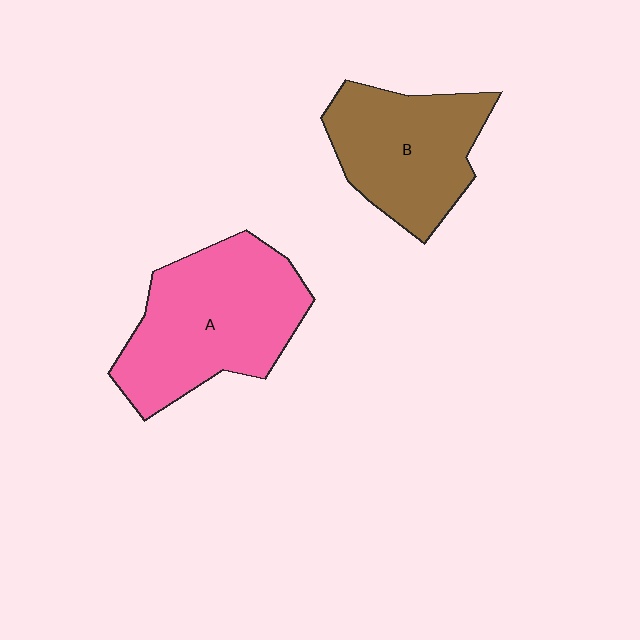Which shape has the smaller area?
Shape B (brown).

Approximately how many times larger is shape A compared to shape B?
Approximately 1.3 times.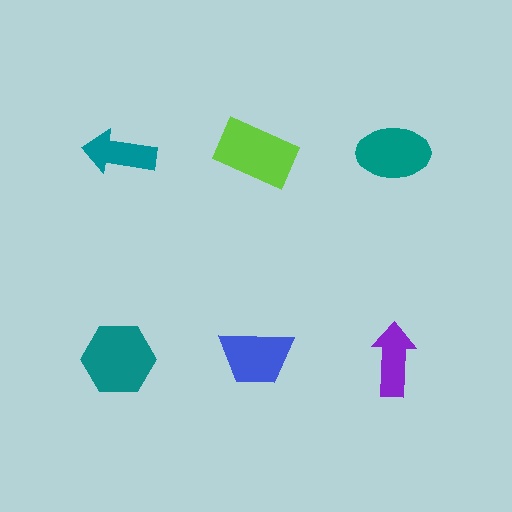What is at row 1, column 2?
A lime rectangle.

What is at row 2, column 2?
A blue trapezoid.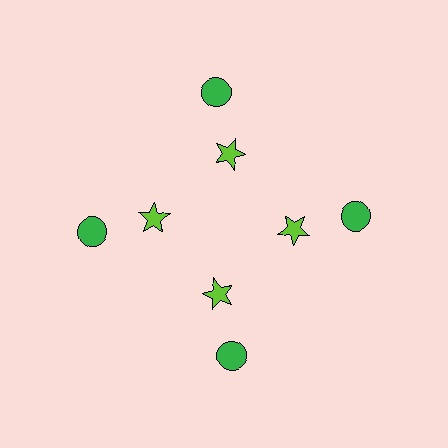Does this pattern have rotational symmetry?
Yes, this pattern has 4-fold rotational symmetry. It looks the same after rotating 90 degrees around the center.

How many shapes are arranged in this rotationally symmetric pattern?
There are 8 shapes, arranged in 4 groups of 2.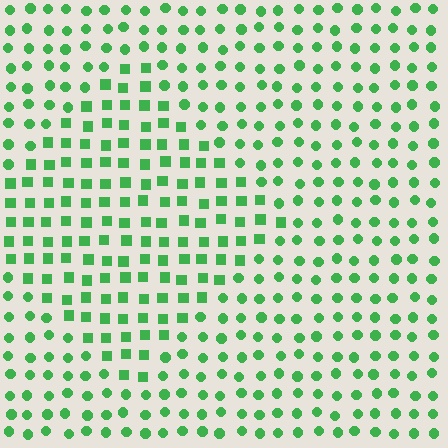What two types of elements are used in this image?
The image uses squares inside the diamond region and circles outside it.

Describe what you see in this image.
The image is filled with small green elements arranged in a uniform grid. A diamond-shaped region contains squares, while the surrounding area contains circles. The boundary is defined purely by the change in element shape.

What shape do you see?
I see a diamond.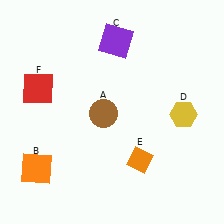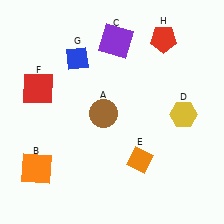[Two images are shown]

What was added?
A blue diamond (G), a red pentagon (H) were added in Image 2.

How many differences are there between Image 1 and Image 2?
There are 2 differences between the two images.